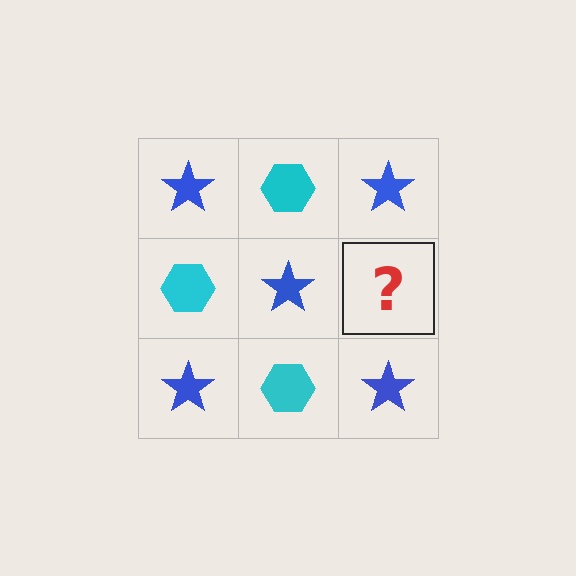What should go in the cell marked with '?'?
The missing cell should contain a cyan hexagon.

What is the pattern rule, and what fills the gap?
The rule is that it alternates blue star and cyan hexagon in a checkerboard pattern. The gap should be filled with a cyan hexagon.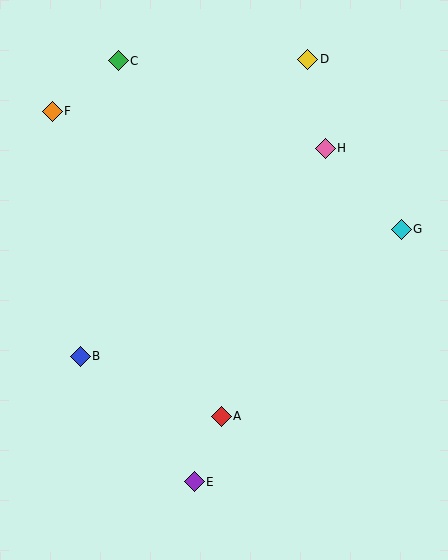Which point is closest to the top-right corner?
Point D is closest to the top-right corner.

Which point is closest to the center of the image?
Point A at (221, 416) is closest to the center.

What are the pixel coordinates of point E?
Point E is at (194, 482).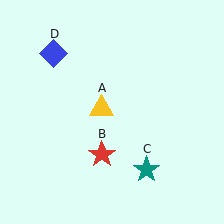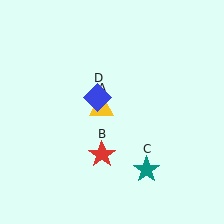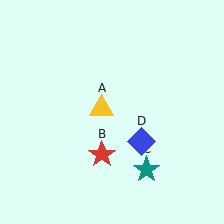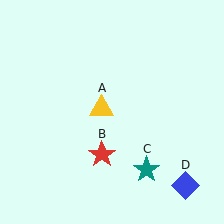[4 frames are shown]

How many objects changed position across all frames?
1 object changed position: blue diamond (object D).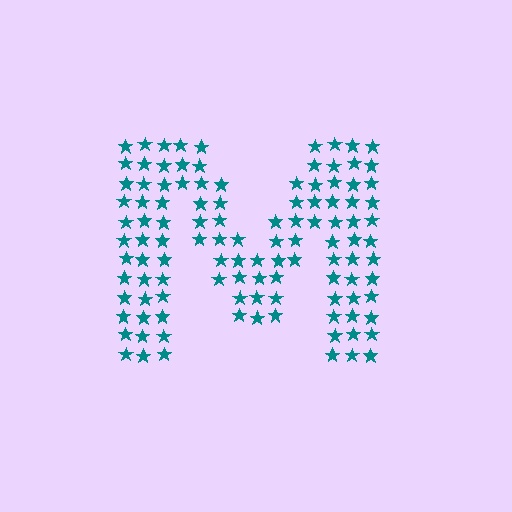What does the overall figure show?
The overall figure shows the letter M.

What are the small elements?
The small elements are stars.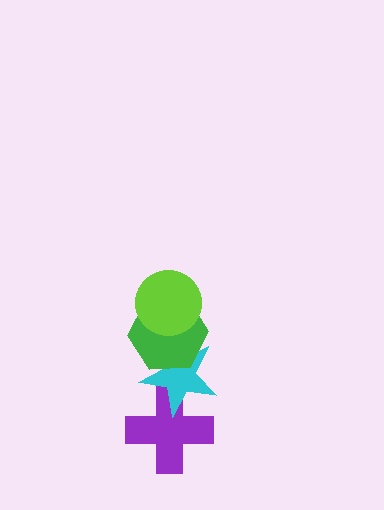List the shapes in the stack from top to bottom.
From top to bottom: the lime circle, the green hexagon, the cyan star, the purple cross.